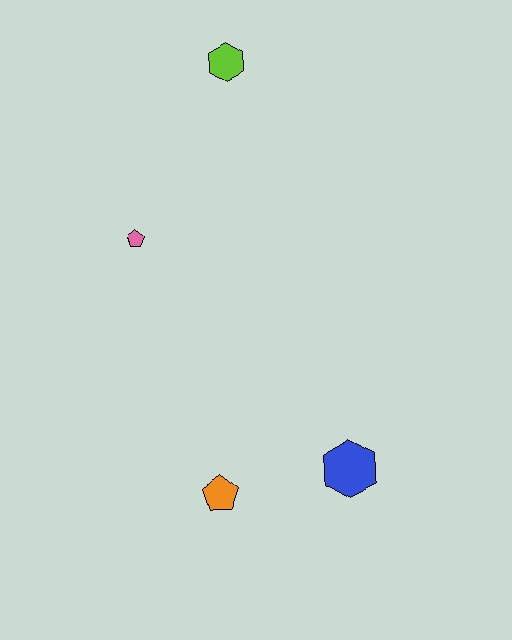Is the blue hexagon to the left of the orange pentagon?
No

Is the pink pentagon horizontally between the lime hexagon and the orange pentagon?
No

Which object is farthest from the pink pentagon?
The blue hexagon is farthest from the pink pentagon.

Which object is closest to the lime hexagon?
The pink pentagon is closest to the lime hexagon.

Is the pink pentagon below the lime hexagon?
Yes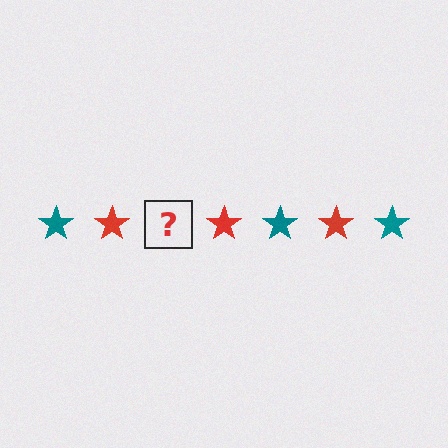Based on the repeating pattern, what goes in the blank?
The blank should be a teal star.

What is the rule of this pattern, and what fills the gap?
The rule is that the pattern cycles through teal, red stars. The gap should be filled with a teal star.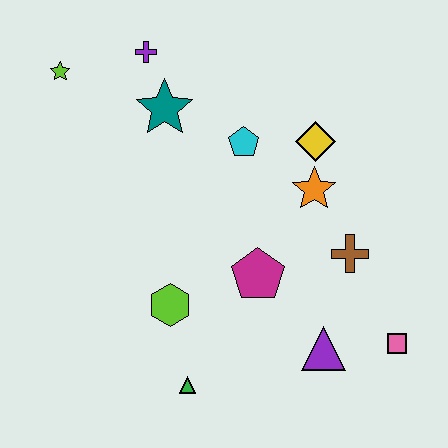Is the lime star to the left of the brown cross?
Yes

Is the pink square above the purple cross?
No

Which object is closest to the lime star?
The purple cross is closest to the lime star.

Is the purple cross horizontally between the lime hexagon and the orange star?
No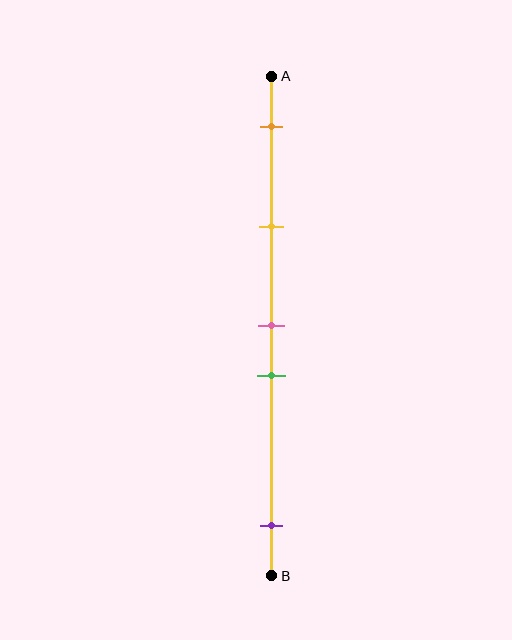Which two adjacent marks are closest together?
The pink and green marks are the closest adjacent pair.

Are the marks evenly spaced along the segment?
No, the marks are not evenly spaced.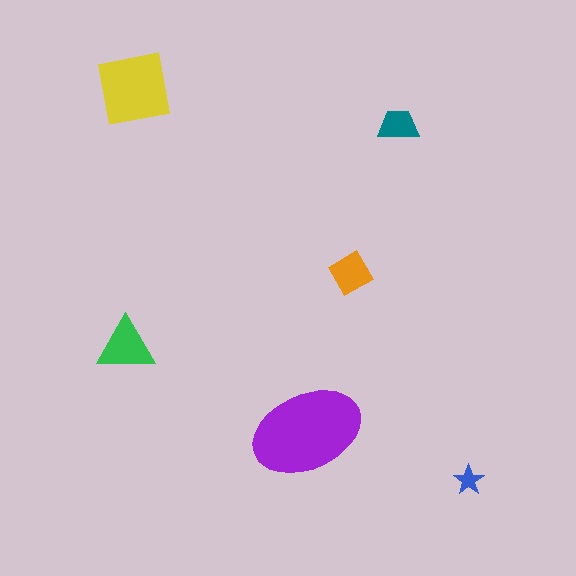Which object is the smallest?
The blue star.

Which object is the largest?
The purple ellipse.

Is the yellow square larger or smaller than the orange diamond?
Larger.